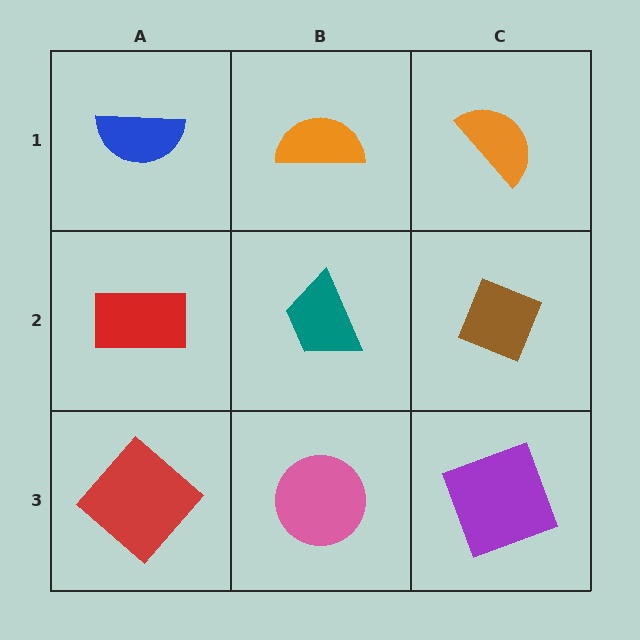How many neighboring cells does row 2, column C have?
3.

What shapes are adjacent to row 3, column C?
A brown diamond (row 2, column C), a pink circle (row 3, column B).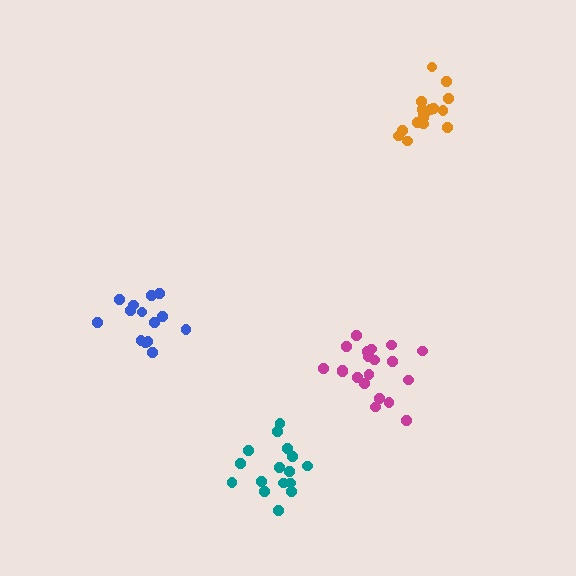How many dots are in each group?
Group 1: 14 dots, Group 2: 16 dots, Group 3: 17 dots, Group 4: 20 dots (67 total).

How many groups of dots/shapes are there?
There are 4 groups.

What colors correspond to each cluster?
The clusters are colored: blue, teal, orange, magenta.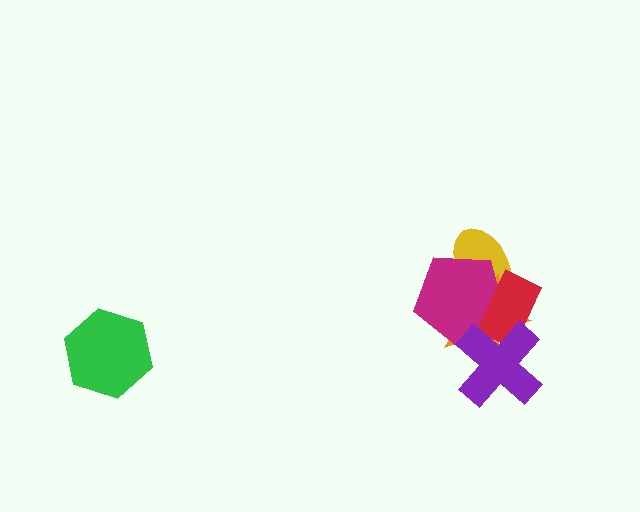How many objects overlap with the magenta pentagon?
4 objects overlap with the magenta pentagon.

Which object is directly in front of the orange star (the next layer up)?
The magenta pentagon is directly in front of the orange star.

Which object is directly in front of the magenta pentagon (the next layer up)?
The red rectangle is directly in front of the magenta pentagon.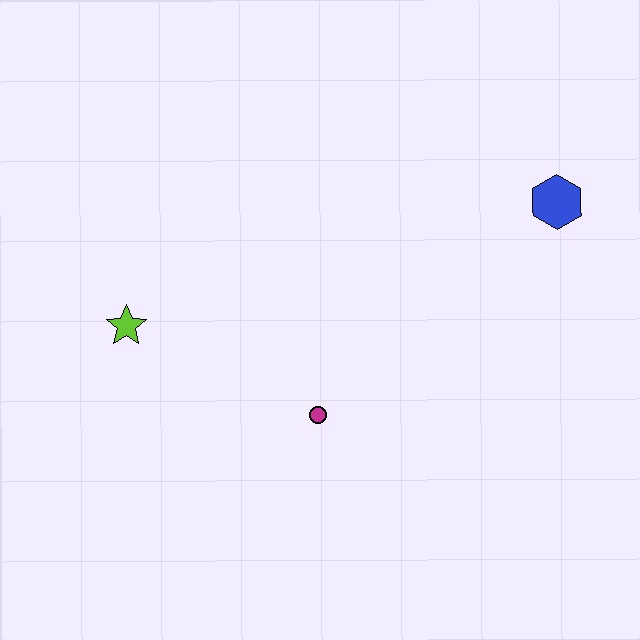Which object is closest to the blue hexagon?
The magenta circle is closest to the blue hexagon.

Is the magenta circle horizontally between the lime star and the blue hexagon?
Yes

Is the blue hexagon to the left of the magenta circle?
No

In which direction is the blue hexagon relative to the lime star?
The blue hexagon is to the right of the lime star.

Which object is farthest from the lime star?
The blue hexagon is farthest from the lime star.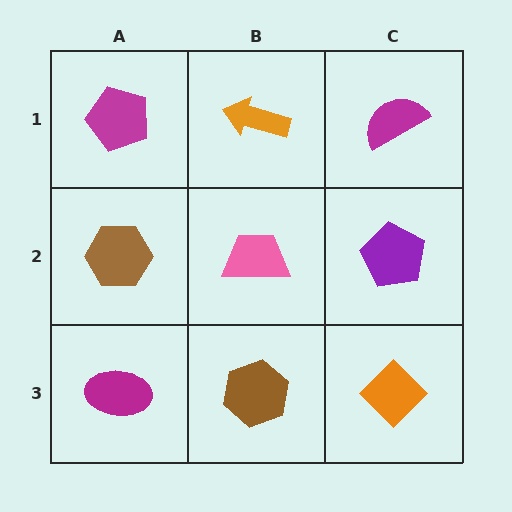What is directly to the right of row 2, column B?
A purple pentagon.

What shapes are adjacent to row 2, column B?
An orange arrow (row 1, column B), a brown hexagon (row 3, column B), a brown hexagon (row 2, column A), a purple pentagon (row 2, column C).